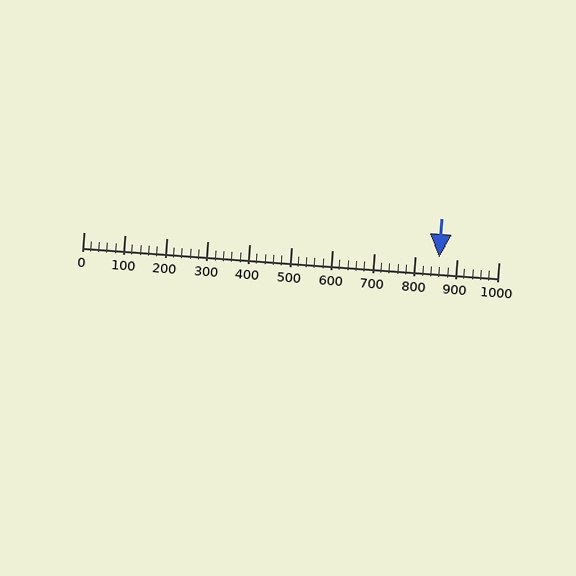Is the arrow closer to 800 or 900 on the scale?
The arrow is closer to 900.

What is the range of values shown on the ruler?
The ruler shows values from 0 to 1000.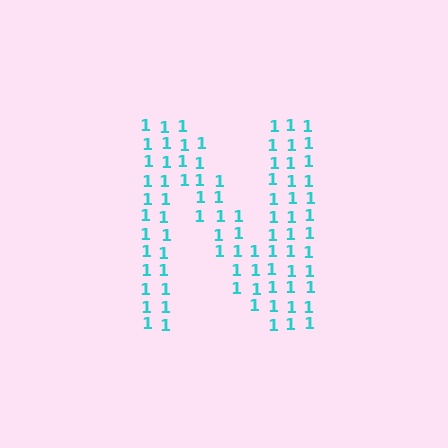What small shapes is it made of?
It is made of small digit 1's.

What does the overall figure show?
The overall figure shows the letter N.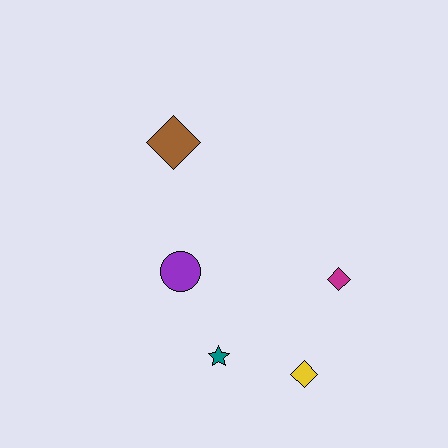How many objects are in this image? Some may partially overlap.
There are 5 objects.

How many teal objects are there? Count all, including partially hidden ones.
There is 1 teal object.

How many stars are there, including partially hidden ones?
There is 1 star.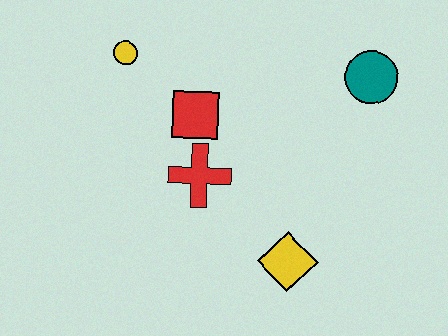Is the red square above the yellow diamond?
Yes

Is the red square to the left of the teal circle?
Yes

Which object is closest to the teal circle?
The red square is closest to the teal circle.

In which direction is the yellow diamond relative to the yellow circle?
The yellow diamond is below the yellow circle.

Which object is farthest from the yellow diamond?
The yellow circle is farthest from the yellow diamond.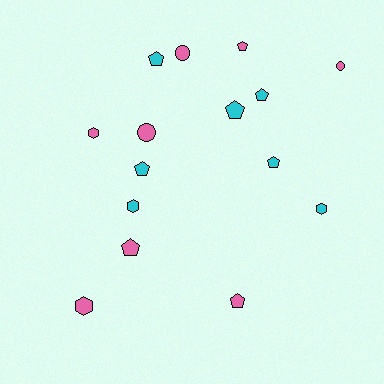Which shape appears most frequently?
Pentagon, with 8 objects.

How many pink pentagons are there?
There are 3 pink pentagons.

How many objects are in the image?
There are 15 objects.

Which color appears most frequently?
Pink, with 8 objects.